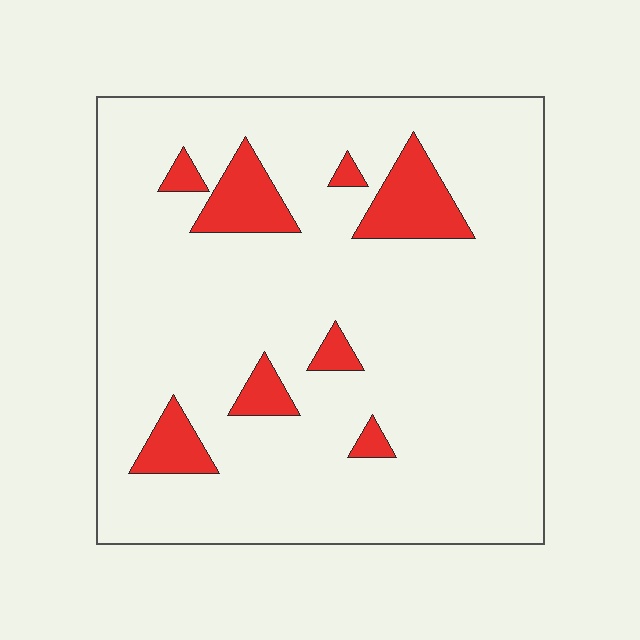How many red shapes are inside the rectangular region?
8.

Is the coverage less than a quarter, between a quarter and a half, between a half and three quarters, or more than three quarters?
Less than a quarter.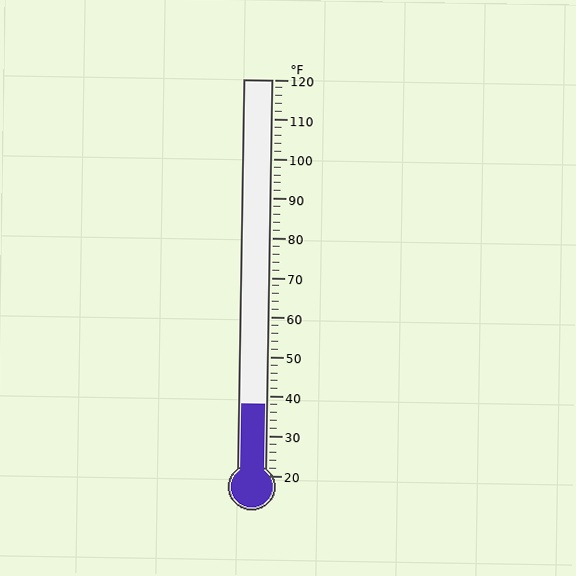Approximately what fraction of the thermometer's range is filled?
The thermometer is filled to approximately 20% of its range.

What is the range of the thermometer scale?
The thermometer scale ranges from 20°F to 120°F.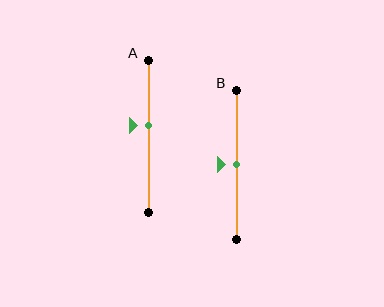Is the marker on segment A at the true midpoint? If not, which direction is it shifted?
No, the marker on segment A is shifted upward by about 7% of the segment length.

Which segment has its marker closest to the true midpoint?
Segment B has its marker closest to the true midpoint.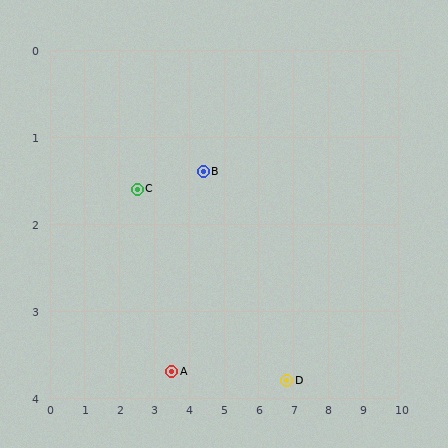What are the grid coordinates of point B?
Point B is at approximately (4.4, 1.4).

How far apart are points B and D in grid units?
Points B and D are about 3.4 grid units apart.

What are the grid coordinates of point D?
Point D is at approximately (6.8, 3.8).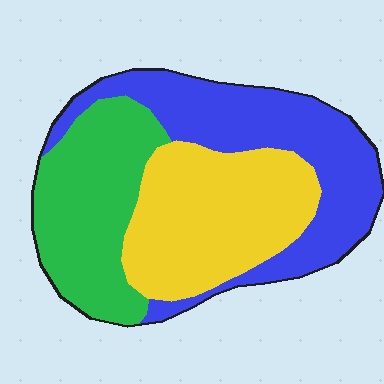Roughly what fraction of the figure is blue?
Blue covers about 35% of the figure.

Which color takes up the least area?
Green, at roughly 30%.